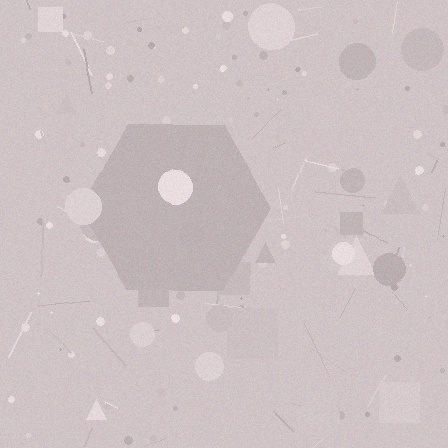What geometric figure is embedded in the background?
A hexagon is embedded in the background.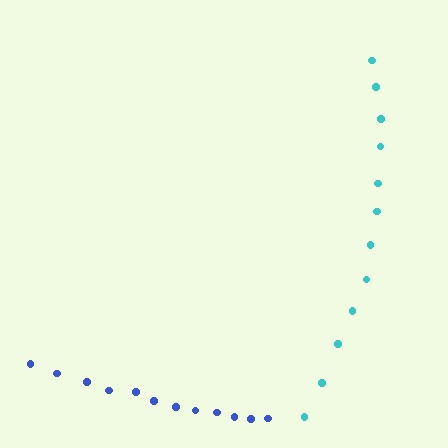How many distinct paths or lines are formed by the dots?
There are 2 distinct paths.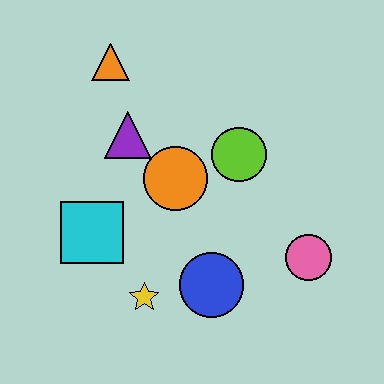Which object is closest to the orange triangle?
The purple triangle is closest to the orange triangle.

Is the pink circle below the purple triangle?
Yes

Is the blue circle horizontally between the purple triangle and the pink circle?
Yes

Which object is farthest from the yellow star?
The orange triangle is farthest from the yellow star.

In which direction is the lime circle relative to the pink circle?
The lime circle is above the pink circle.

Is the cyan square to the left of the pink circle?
Yes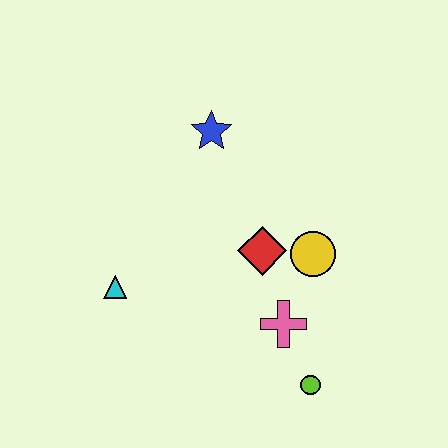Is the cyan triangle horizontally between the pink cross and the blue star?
No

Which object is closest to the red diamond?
The yellow circle is closest to the red diamond.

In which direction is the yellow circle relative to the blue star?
The yellow circle is below the blue star.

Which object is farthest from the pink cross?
The blue star is farthest from the pink cross.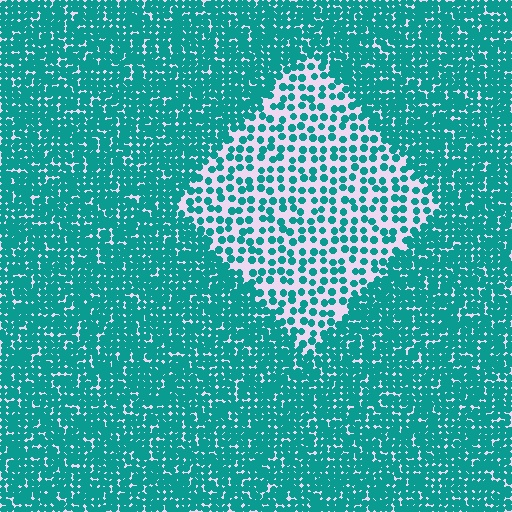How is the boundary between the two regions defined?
The boundary is defined by a change in element density (approximately 2.4x ratio). All elements are the same color, size, and shape.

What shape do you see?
I see a diamond.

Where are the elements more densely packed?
The elements are more densely packed outside the diamond boundary.